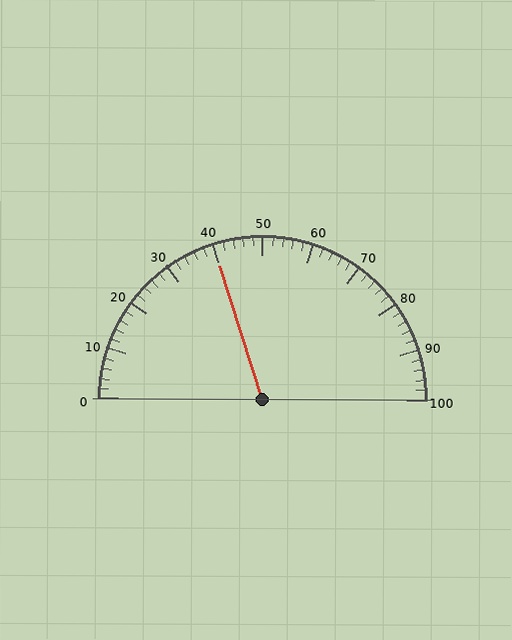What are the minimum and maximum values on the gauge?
The gauge ranges from 0 to 100.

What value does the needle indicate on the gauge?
The needle indicates approximately 40.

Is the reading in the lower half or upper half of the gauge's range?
The reading is in the lower half of the range (0 to 100).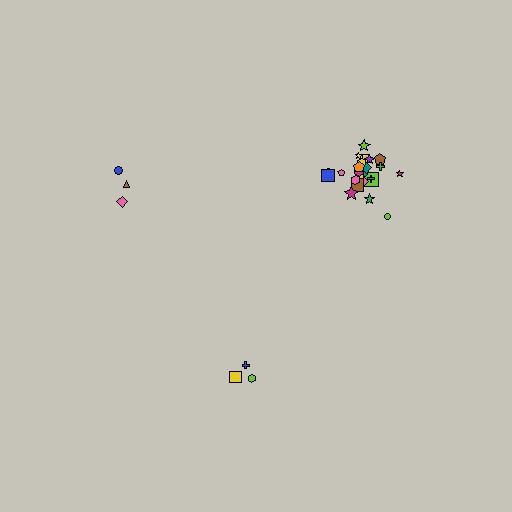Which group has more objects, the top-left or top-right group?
The top-right group.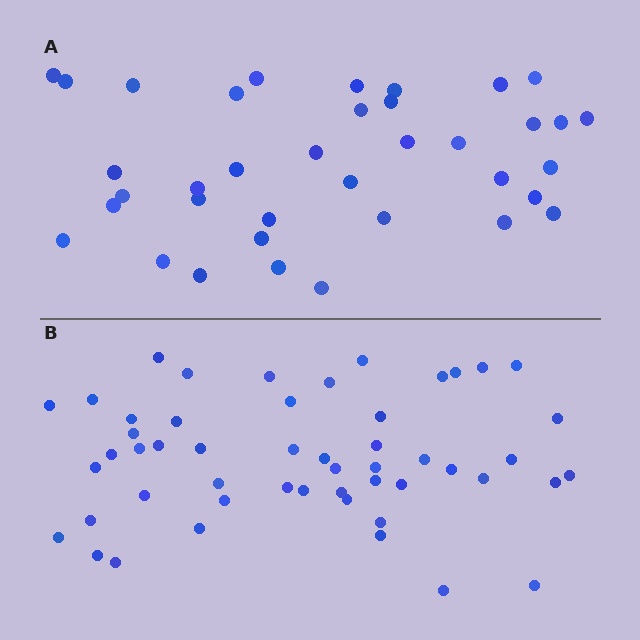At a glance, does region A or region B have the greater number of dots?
Region B (the bottom region) has more dots.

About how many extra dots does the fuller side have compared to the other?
Region B has approximately 15 more dots than region A.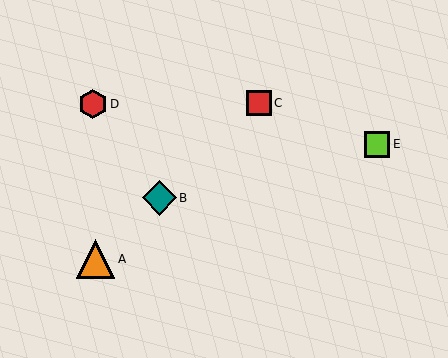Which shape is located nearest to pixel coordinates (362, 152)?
The lime square (labeled E) at (377, 144) is nearest to that location.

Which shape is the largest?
The orange triangle (labeled A) is the largest.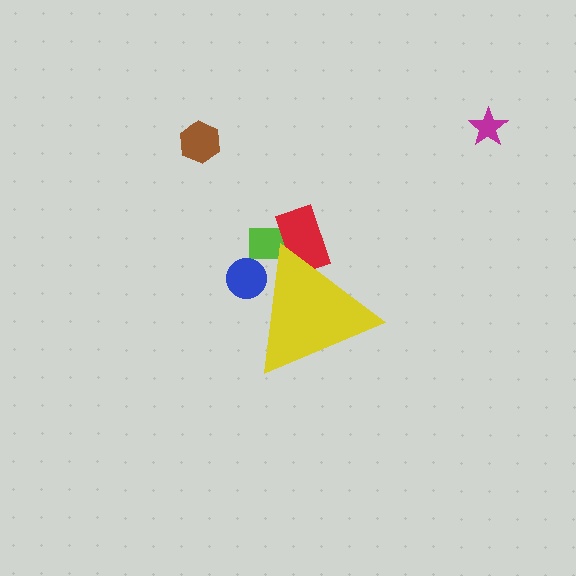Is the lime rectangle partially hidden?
Yes, the lime rectangle is partially hidden behind the yellow triangle.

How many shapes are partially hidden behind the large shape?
3 shapes are partially hidden.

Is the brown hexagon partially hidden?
No, the brown hexagon is fully visible.